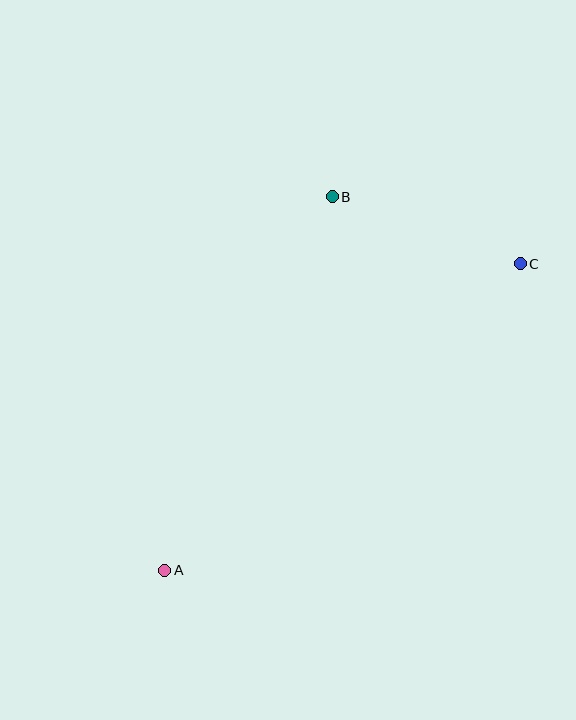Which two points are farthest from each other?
Points A and C are farthest from each other.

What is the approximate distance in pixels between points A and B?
The distance between A and B is approximately 410 pixels.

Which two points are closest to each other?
Points B and C are closest to each other.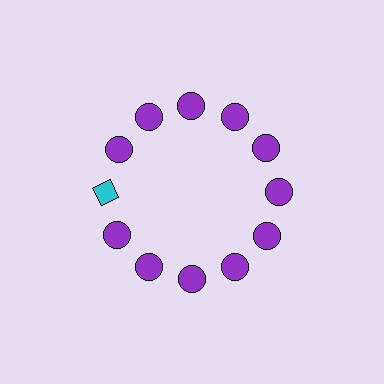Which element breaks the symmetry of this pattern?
The cyan diamond at roughly the 9 o'clock position breaks the symmetry. All other shapes are purple circles.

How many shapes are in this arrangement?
There are 12 shapes arranged in a ring pattern.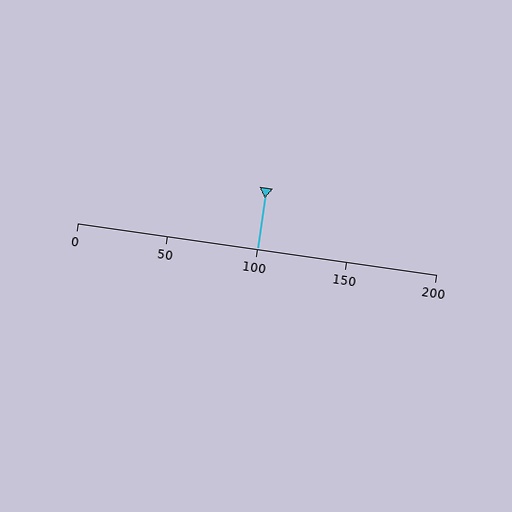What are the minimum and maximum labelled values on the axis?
The axis runs from 0 to 200.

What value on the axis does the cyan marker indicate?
The marker indicates approximately 100.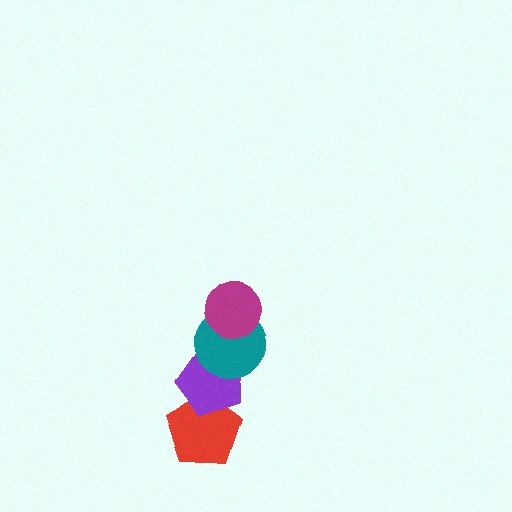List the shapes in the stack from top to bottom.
From top to bottom: the magenta circle, the teal circle, the purple pentagon, the red pentagon.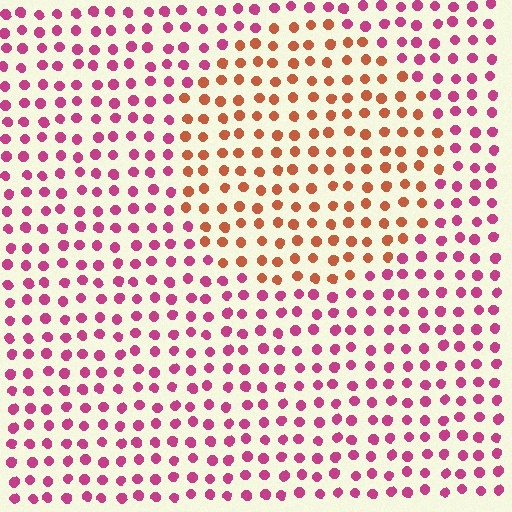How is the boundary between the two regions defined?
The boundary is defined purely by a slight shift in hue (about 47 degrees). Spacing, size, and orientation are identical on both sides.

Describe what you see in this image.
The image is filled with small magenta elements in a uniform arrangement. A circle-shaped region is visible where the elements are tinted to a slightly different hue, forming a subtle color boundary.